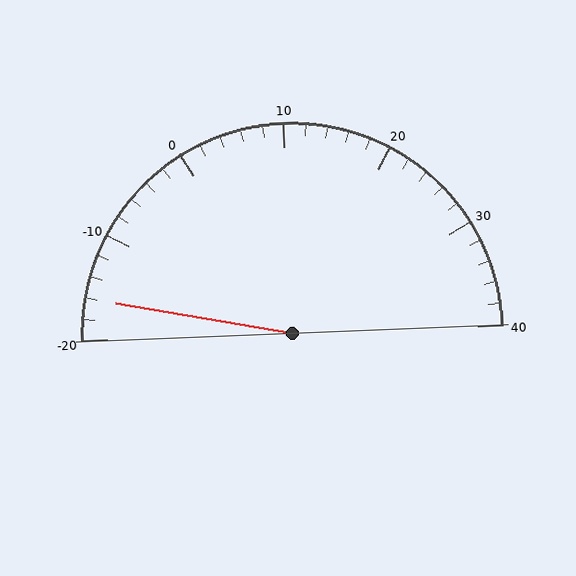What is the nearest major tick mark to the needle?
The nearest major tick mark is -20.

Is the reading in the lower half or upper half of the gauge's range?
The reading is in the lower half of the range (-20 to 40).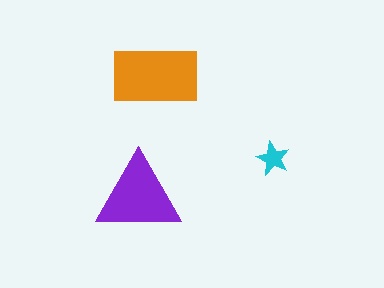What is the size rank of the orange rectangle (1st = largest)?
1st.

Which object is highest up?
The orange rectangle is topmost.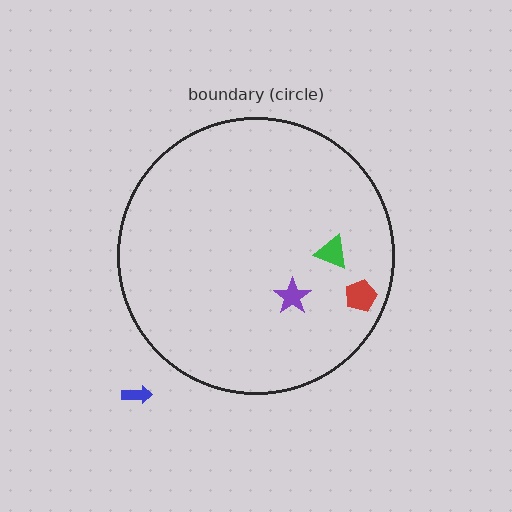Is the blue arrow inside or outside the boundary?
Outside.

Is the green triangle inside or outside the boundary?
Inside.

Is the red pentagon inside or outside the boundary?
Inside.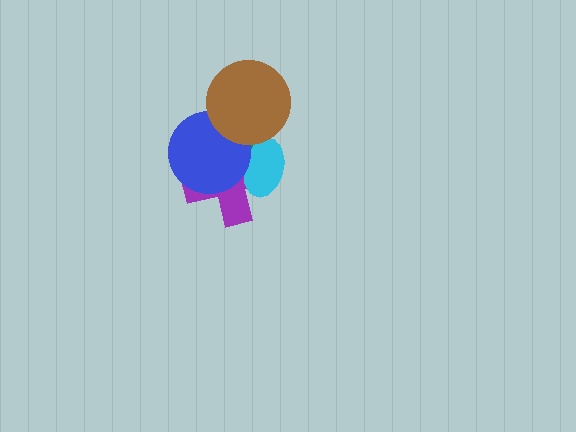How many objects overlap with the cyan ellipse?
3 objects overlap with the cyan ellipse.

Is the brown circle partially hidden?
No, no other shape covers it.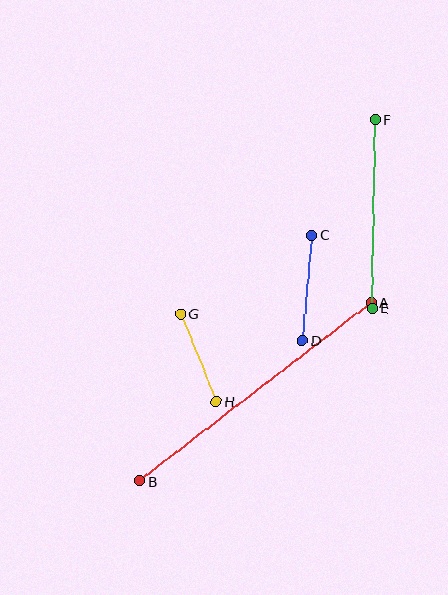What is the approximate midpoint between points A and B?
The midpoint is at approximately (255, 392) pixels.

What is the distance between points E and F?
The distance is approximately 189 pixels.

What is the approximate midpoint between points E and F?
The midpoint is at approximately (374, 214) pixels.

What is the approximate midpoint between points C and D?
The midpoint is at approximately (307, 288) pixels.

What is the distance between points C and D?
The distance is approximately 106 pixels.